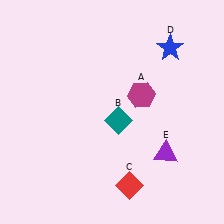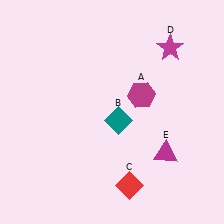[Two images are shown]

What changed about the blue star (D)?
In Image 1, D is blue. In Image 2, it changed to magenta.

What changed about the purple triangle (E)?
In Image 1, E is purple. In Image 2, it changed to magenta.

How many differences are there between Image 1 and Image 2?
There are 2 differences between the two images.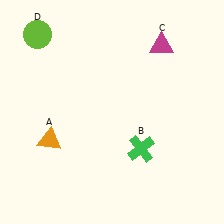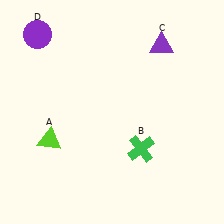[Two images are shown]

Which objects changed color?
A changed from orange to lime. C changed from magenta to purple. D changed from lime to purple.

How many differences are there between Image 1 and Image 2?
There are 3 differences between the two images.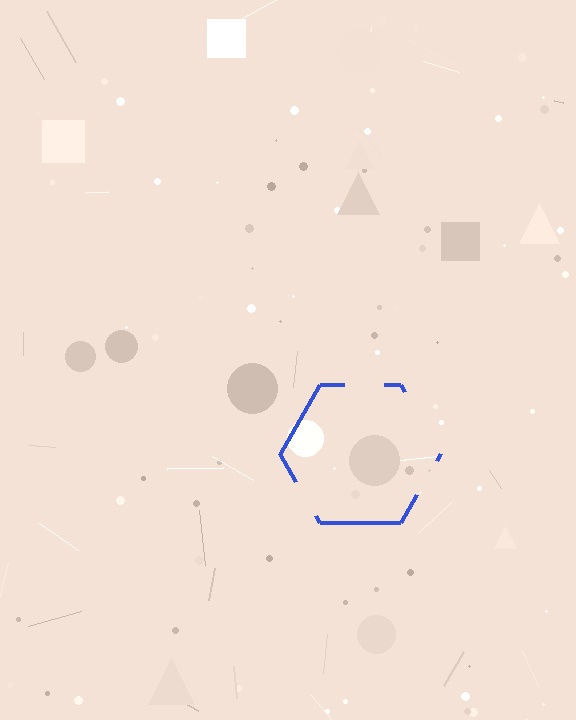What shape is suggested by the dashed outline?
The dashed outline suggests a hexagon.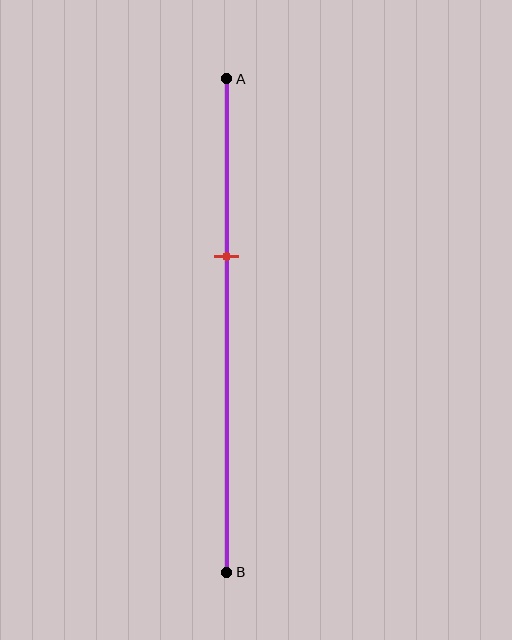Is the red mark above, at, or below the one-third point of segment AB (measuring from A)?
The red mark is approximately at the one-third point of segment AB.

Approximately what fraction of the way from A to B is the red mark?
The red mark is approximately 35% of the way from A to B.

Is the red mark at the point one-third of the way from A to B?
Yes, the mark is approximately at the one-third point.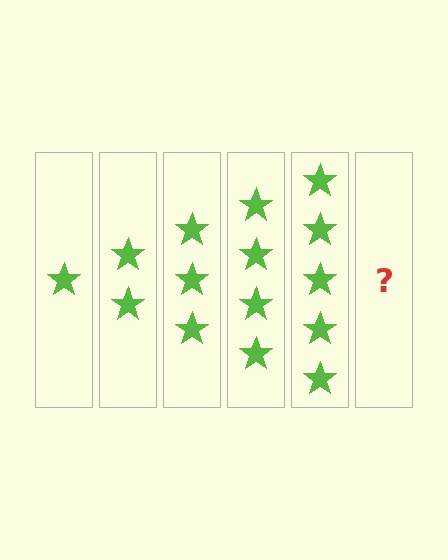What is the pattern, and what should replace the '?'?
The pattern is that each step adds one more star. The '?' should be 6 stars.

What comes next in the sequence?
The next element should be 6 stars.